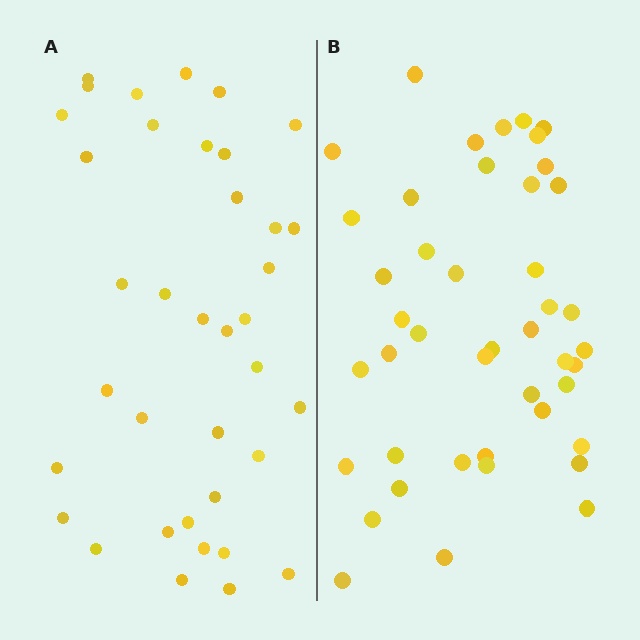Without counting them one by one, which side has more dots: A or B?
Region B (the right region) has more dots.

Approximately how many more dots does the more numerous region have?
Region B has roughly 8 or so more dots than region A.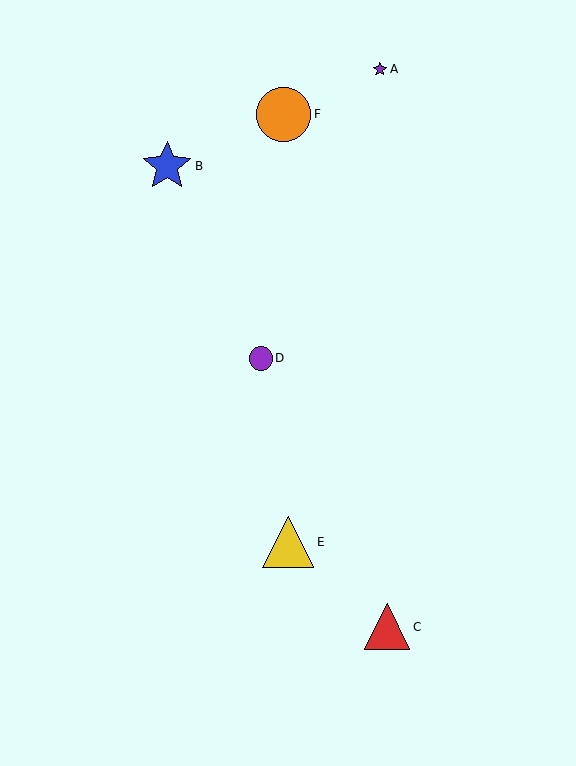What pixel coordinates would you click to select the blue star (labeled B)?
Click at (167, 166) to select the blue star B.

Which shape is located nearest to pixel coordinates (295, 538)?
The yellow triangle (labeled E) at (288, 542) is nearest to that location.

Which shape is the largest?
The orange circle (labeled F) is the largest.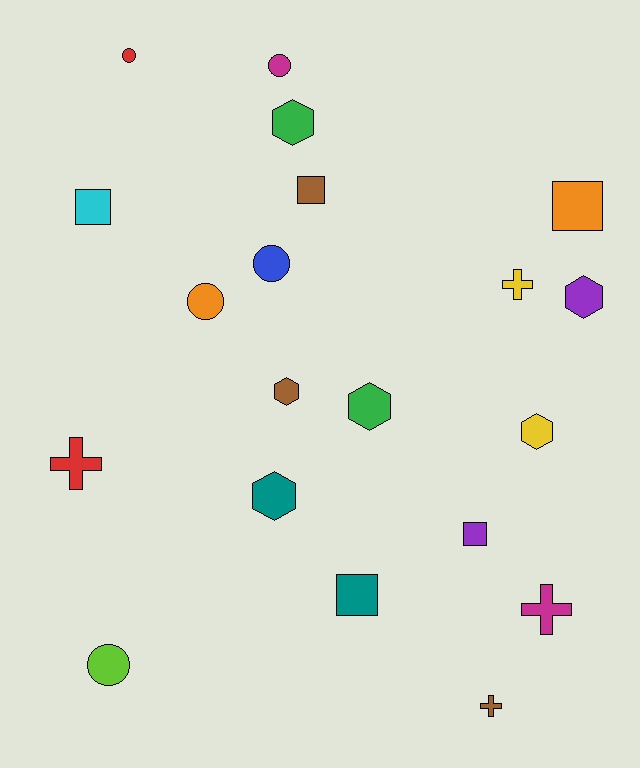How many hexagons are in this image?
There are 6 hexagons.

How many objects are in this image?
There are 20 objects.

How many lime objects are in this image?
There is 1 lime object.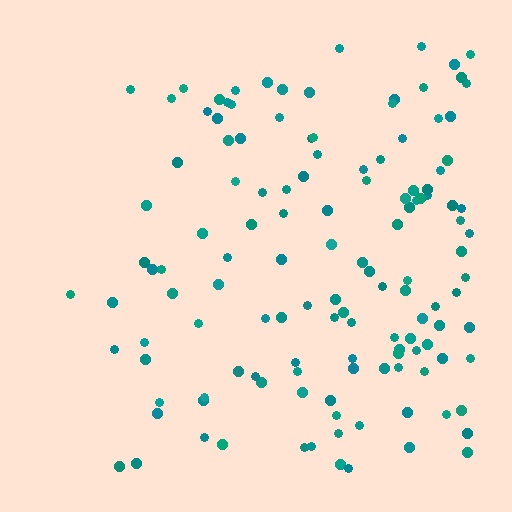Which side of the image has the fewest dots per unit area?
The left.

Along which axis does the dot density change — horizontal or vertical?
Horizontal.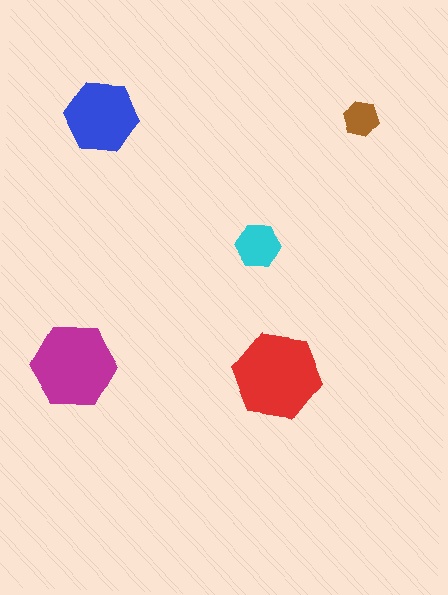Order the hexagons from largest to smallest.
the red one, the magenta one, the blue one, the cyan one, the brown one.